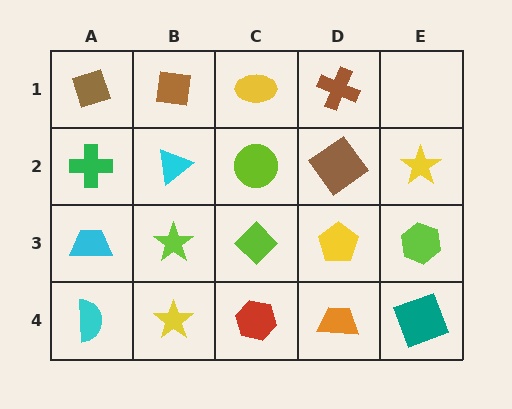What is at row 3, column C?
A lime diamond.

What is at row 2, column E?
A yellow star.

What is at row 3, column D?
A yellow pentagon.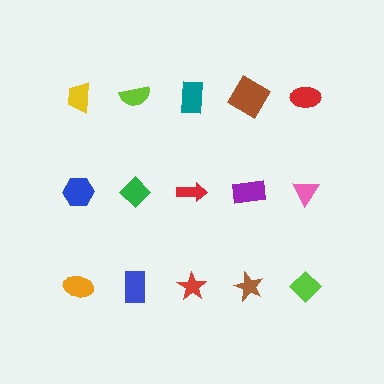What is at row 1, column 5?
A red ellipse.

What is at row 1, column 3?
A teal rectangle.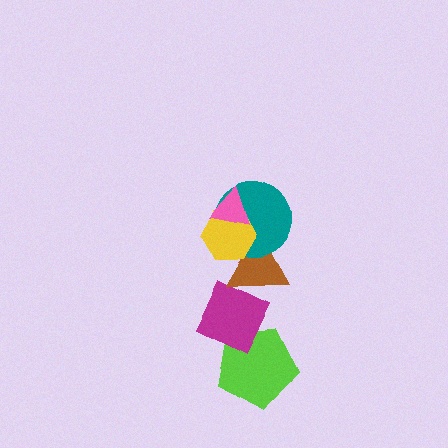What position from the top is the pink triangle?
The pink triangle is 1st from the top.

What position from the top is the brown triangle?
The brown triangle is 4th from the top.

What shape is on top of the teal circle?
The yellow hexagon is on top of the teal circle.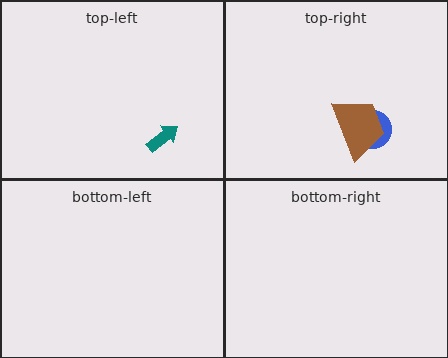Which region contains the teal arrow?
The top-left region.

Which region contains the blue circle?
The top-right region.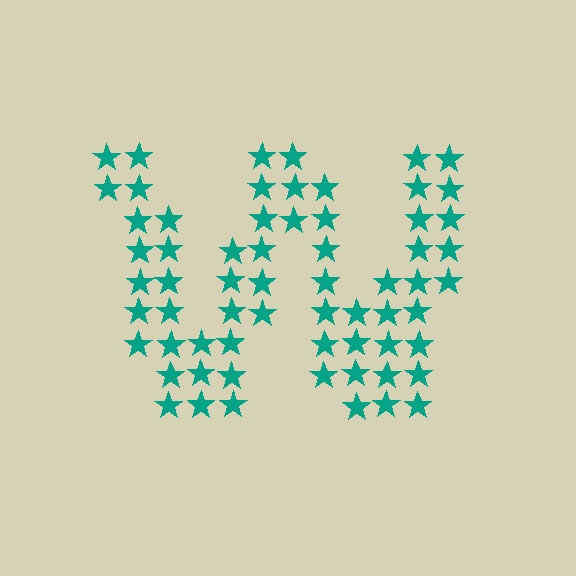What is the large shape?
The large shape is the letter W.